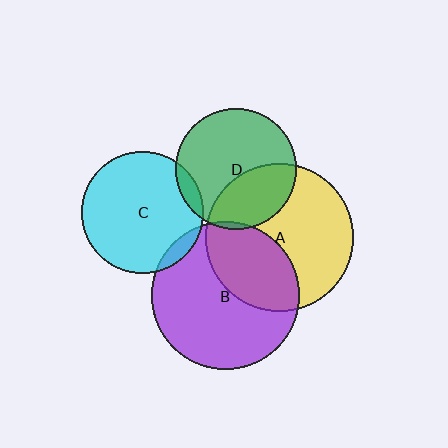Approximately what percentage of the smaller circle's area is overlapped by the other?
Approximately 35%.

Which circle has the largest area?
Circle B (purple).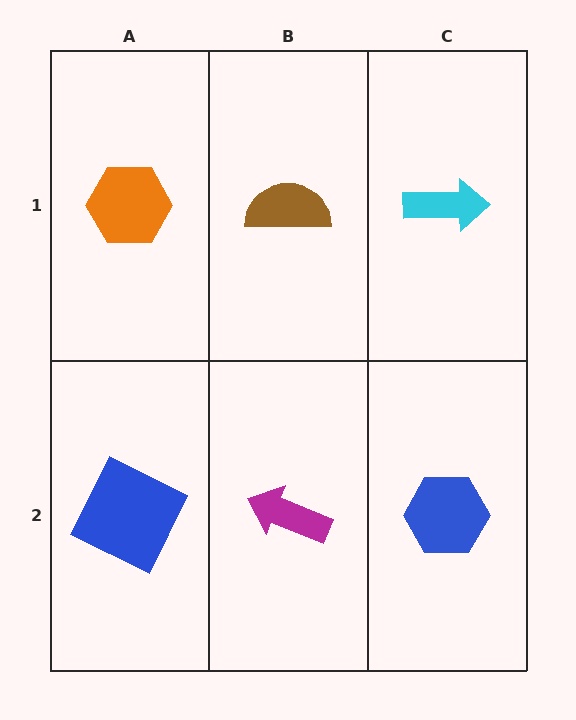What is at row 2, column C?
A blue hexagon.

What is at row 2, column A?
A blue square.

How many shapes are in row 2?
3 shapes.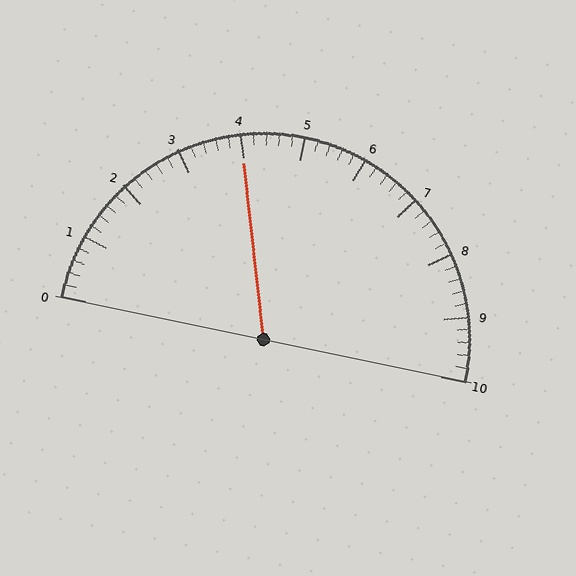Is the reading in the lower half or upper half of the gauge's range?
The reading is in the lower half of the range (0 to 10).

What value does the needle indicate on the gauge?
The needle indicates approximately 4.0.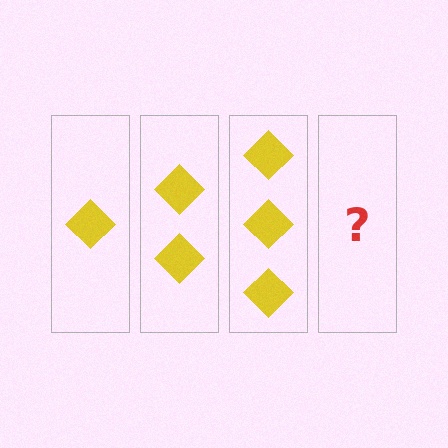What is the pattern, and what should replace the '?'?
The pattern is that each step adds one more diamond. The '?' should be 4 diamonds.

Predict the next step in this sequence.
The next step is 4 diamonds.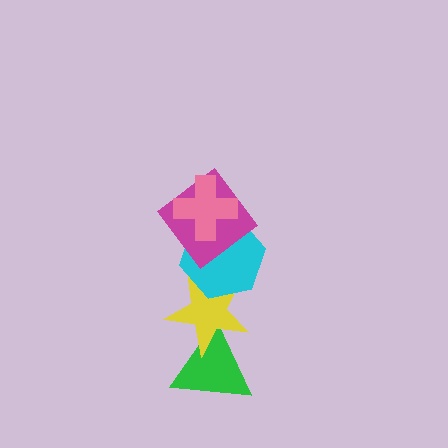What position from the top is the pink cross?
The pink cross is 1st from the top.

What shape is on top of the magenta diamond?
The pink cross is on top of the magenta diamond.